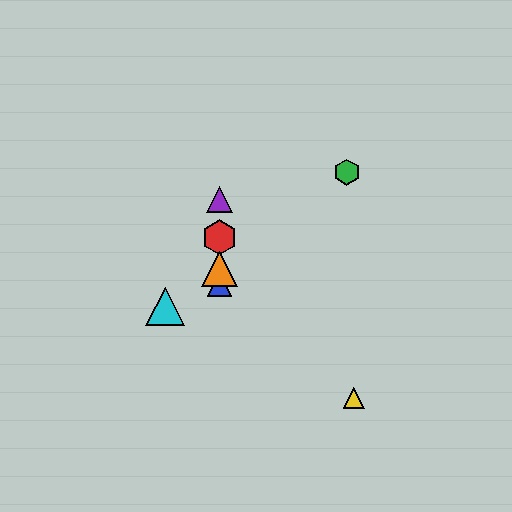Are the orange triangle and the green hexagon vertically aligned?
No, the orange triangle is at x≈220 and the green hexagon is at x≈347.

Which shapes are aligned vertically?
The red hexagon, the blue triangle, the purple triangle, the orange triangle are aligned vertically.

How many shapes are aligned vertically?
4 shapes (the red hexagon, the blue triangle, the purple triangle, the orange triangle) are aligned vertically.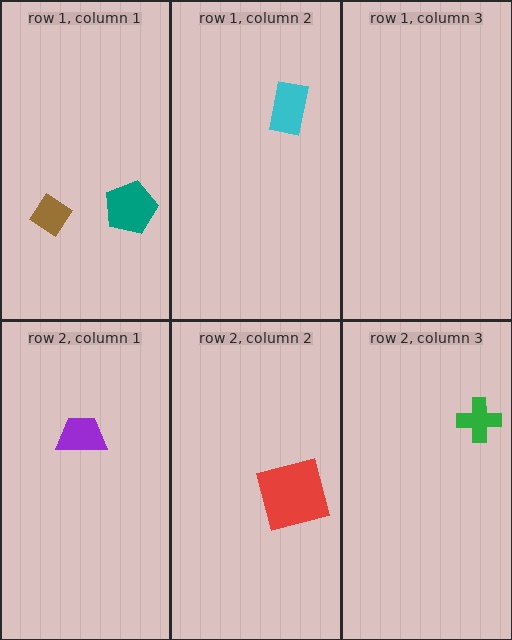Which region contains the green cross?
The row 2, column 3 region.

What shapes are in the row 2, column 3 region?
The green cross.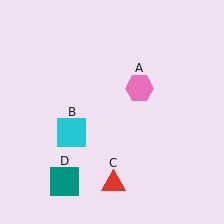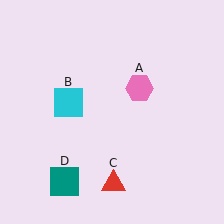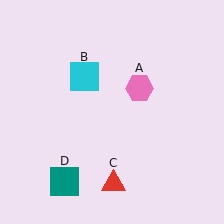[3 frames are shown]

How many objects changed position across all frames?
1 object changed position: cyan square (object B).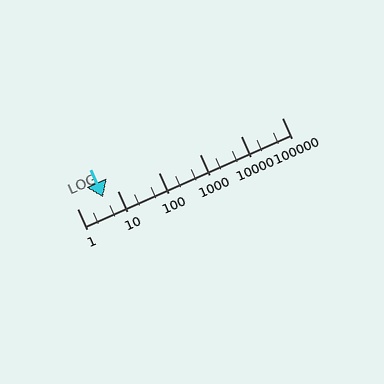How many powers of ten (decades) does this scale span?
The scale spans 5 decades, from 1 to 100000.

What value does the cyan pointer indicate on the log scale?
The pointer indicates approximately 4.4.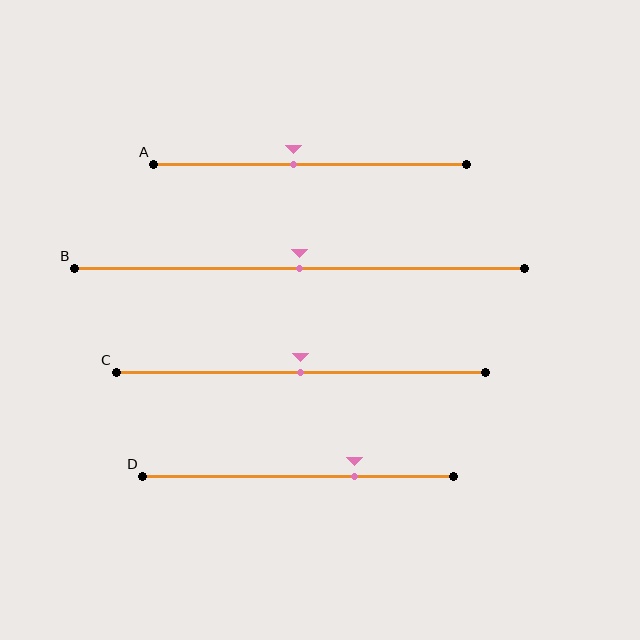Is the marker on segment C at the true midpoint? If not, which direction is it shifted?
Yes, the marker on segment C is at the true midpoint.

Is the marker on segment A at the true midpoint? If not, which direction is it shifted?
No, the marker on segment A is shifted to the left by about 5% of the segment length.